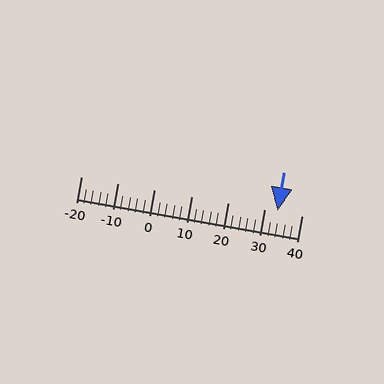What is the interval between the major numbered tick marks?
The major tick marks are spaced 10 units apart.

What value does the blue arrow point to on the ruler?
The blue arrow points to approximately 34.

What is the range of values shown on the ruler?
The ruler shows values from -20 to 40.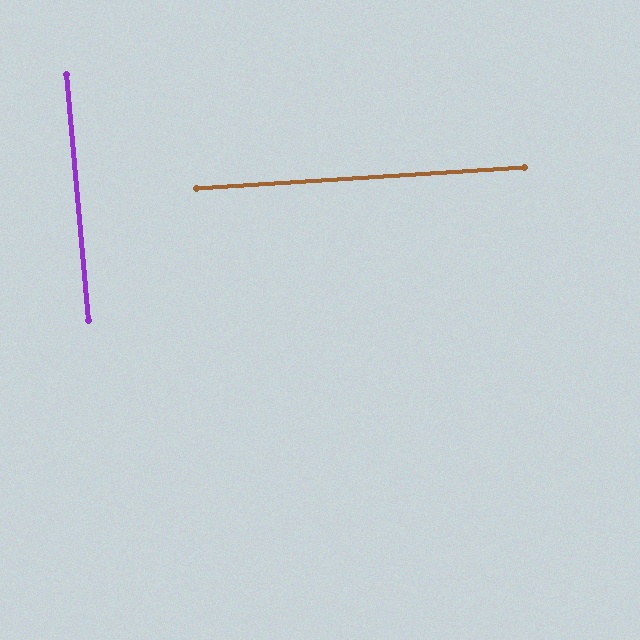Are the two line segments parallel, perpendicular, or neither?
Perpendicular — they meet at approximately 89°.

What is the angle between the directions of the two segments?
Approximately 89 degrees.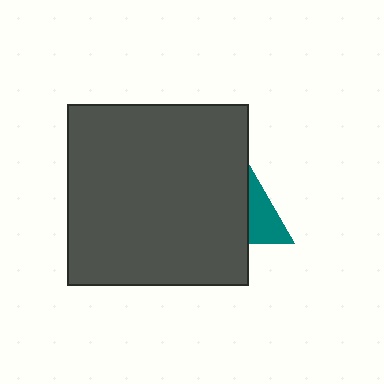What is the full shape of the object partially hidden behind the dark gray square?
The partially hidden object is a teal triangle.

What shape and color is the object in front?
The object in front is a dark gray square.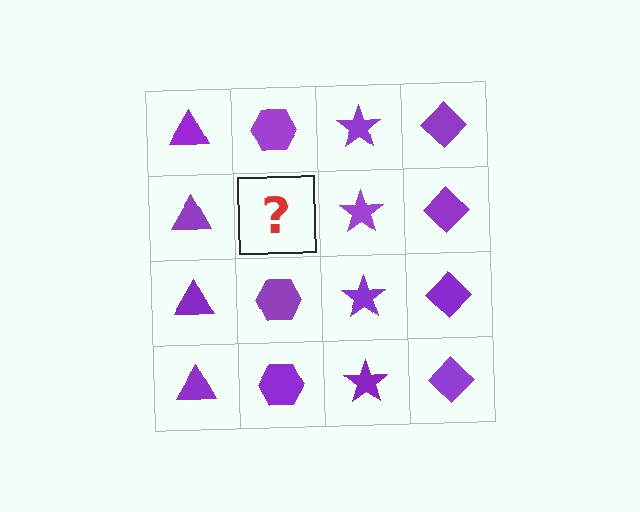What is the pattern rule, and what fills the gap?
The rule is that each column has a consistent shape. The gap should be filled with a purple hexagon.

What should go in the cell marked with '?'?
The missing cell should contain a purple hexagon.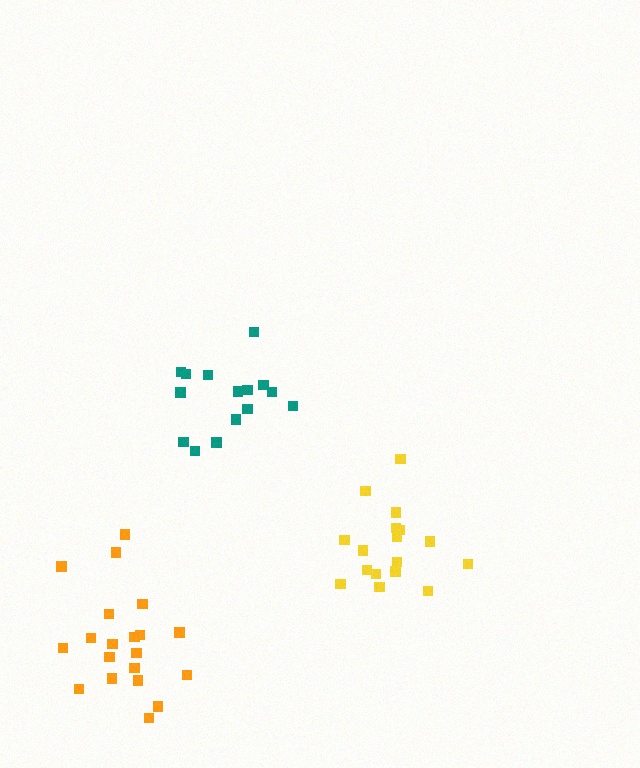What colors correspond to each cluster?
The clusters are colored: orange, yellow, teal.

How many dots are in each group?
Group 1: 20 dots, Group 2: 17 dots, Group 3: 15 dots (52 total).